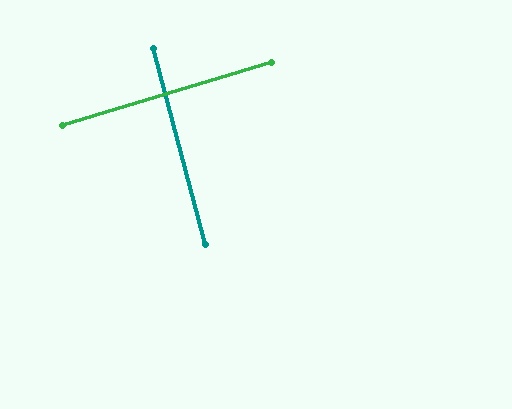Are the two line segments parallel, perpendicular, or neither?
Perpendicular — they meet at approximately 88°.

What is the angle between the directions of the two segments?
Approximately 88 degrees.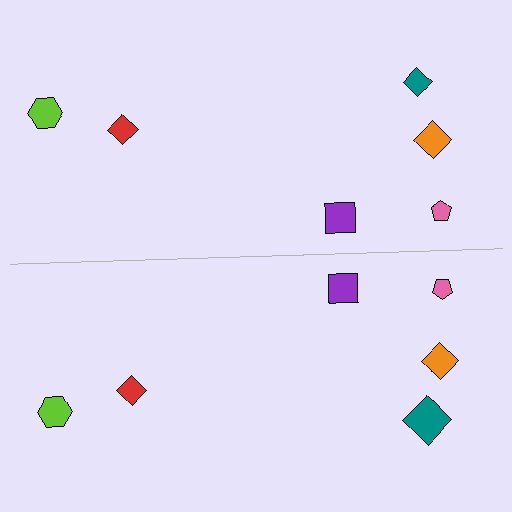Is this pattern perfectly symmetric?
No, the pattern is not perfectly symmetric. The teal diamond on the bottom side has a different size than its mirror counterpart.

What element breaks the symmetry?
The teal diamond on the bottom side has a different size than its mirror counterpart.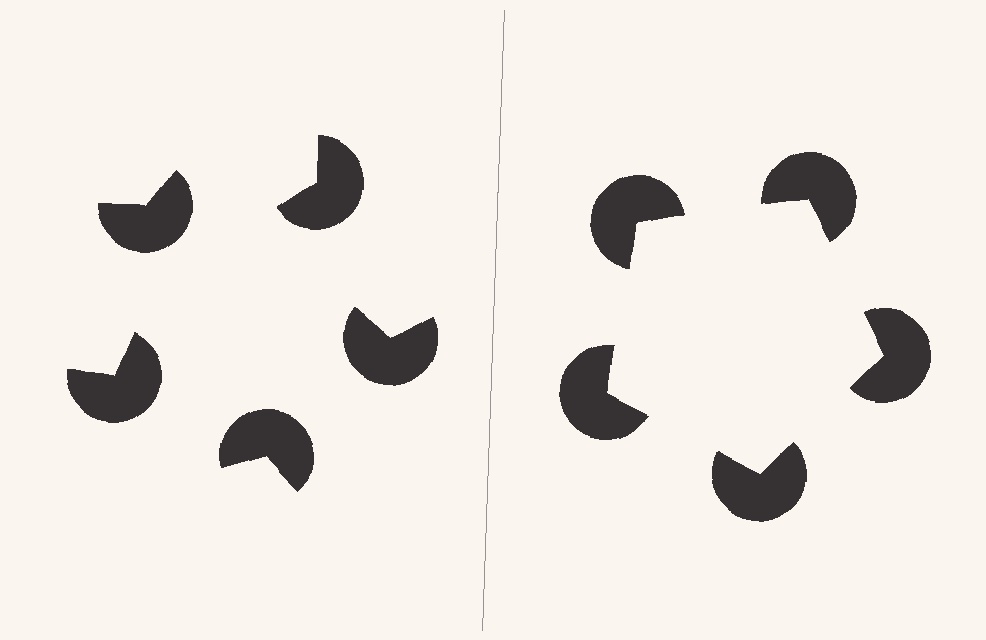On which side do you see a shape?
An illusory pentagon appears on the right side. On the left side the wedge cuts are rotated, so no coherent shape forms.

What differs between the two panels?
The pac-man discs are positioned identically on both sides; only the wedge orientations differ. On the right they align to a pentagon; on the left they are misaligned.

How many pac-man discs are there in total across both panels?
10 — 5 on each side.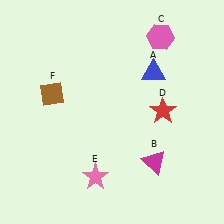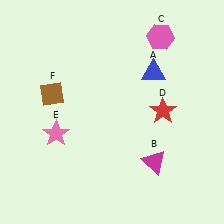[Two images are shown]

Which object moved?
The pink star (E) moved up.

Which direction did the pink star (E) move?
The pink star (E) moved up.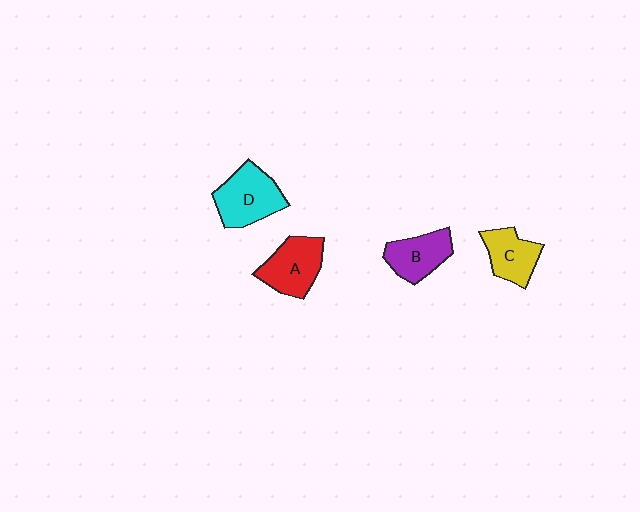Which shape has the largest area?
Shape D (cyan).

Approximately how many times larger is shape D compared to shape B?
Approximately 1.3 times.